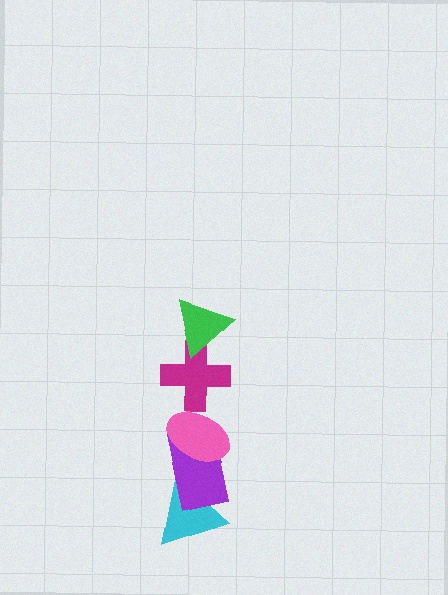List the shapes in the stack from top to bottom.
From top to bottom: the green triangle, the magenta cross, the pink ellipse, the purple rectangle, the cyan triangle.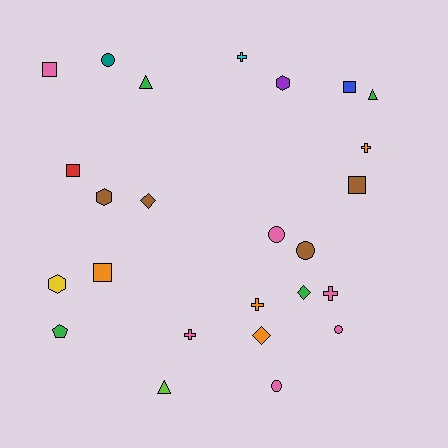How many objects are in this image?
There are 25 objects.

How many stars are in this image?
There are no stars.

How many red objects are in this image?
There is 1 red object.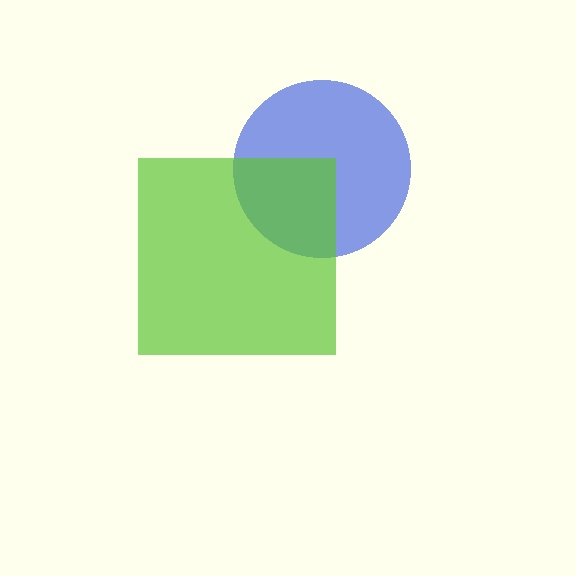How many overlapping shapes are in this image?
There are 2 overlapping shapes in the image.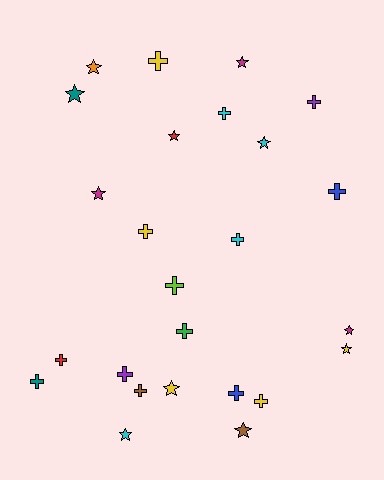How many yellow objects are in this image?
There are 5 yellow objects.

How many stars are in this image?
There are 11 stars.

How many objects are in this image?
There are 25 objects.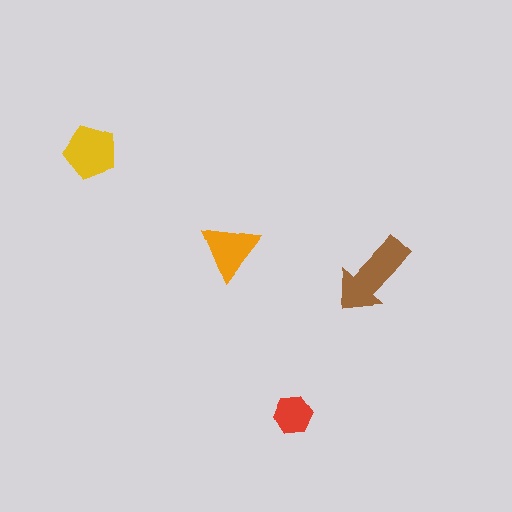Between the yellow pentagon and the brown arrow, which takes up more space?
The brown arrow.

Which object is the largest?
The brown arrow.